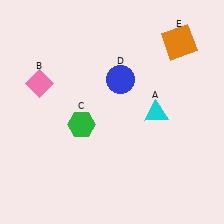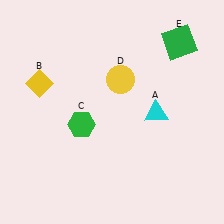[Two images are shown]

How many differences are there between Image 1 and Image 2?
There are 3 differences between the two images.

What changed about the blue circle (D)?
In Image 1, D is blue. In Image 2, it changed to yellow.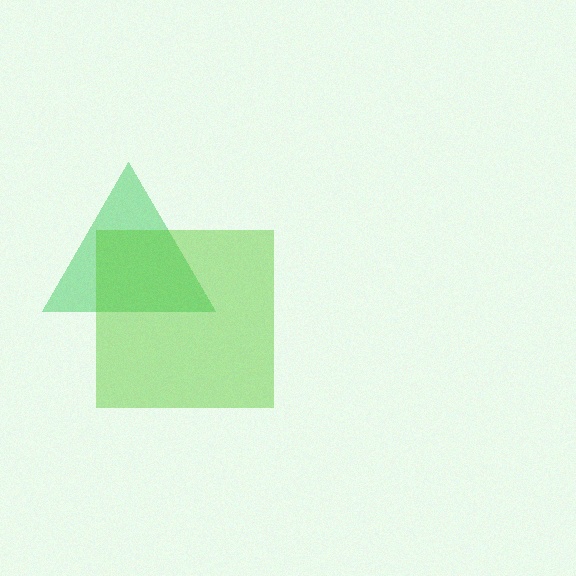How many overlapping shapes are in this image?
There are 2 overlapping shapes in the image.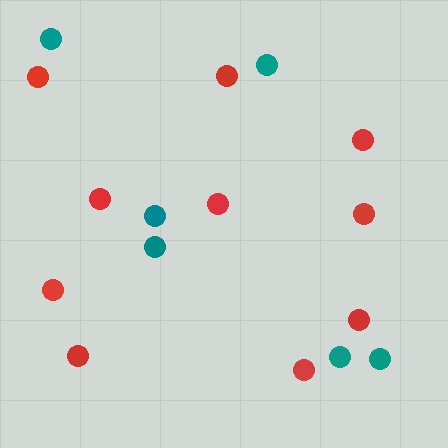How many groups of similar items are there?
There are 2 groups: one group of teal circles (6) and one group of red circles (10).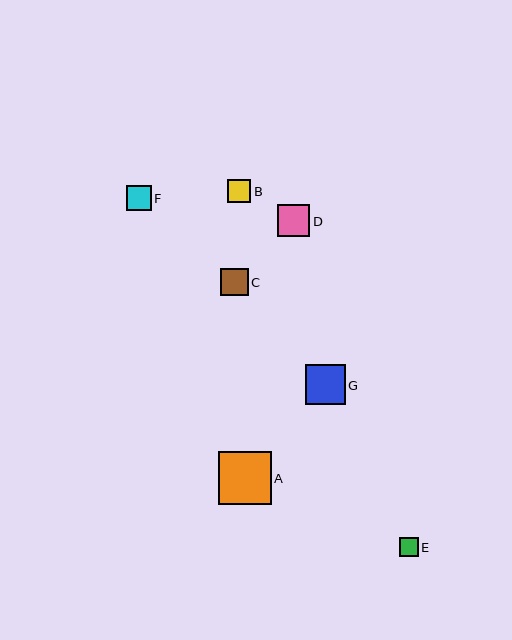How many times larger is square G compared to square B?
Square G is approximately 1.7 times the size of square B.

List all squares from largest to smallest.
From largest to smallest: A, G, D, C, F, B, E.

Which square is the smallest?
Square E is the smallest with a size of approximately 19 pixels.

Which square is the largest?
Square A is the largest with a size of approximately 53 pixels.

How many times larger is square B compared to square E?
Square B is approximately 1.2 times the size of square E.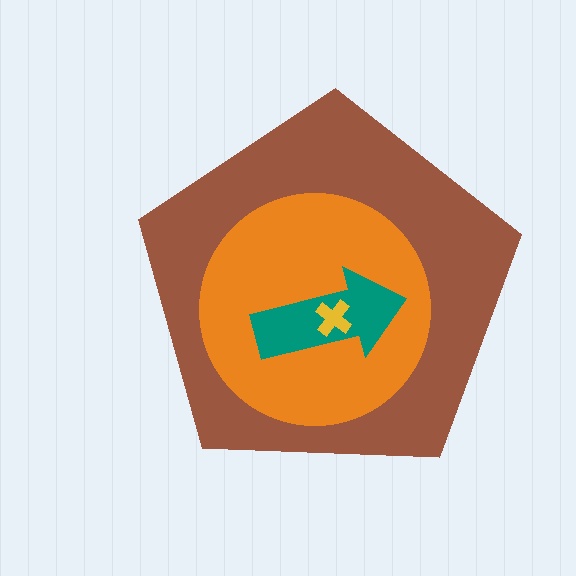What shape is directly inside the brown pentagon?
The orange circle.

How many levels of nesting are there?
4.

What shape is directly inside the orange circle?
The teal arrow.